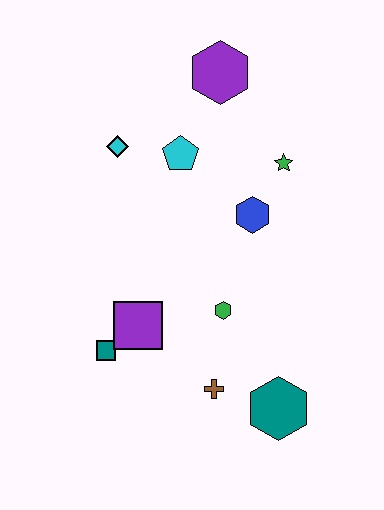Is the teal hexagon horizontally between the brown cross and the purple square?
No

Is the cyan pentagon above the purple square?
Yes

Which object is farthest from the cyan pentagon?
The teal hexagon is farthest from the cyan pentagon.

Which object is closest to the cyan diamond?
The cyan pentagon is closest to the cyan diamond.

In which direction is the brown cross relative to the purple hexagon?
The brown cross is below the purple hexagon.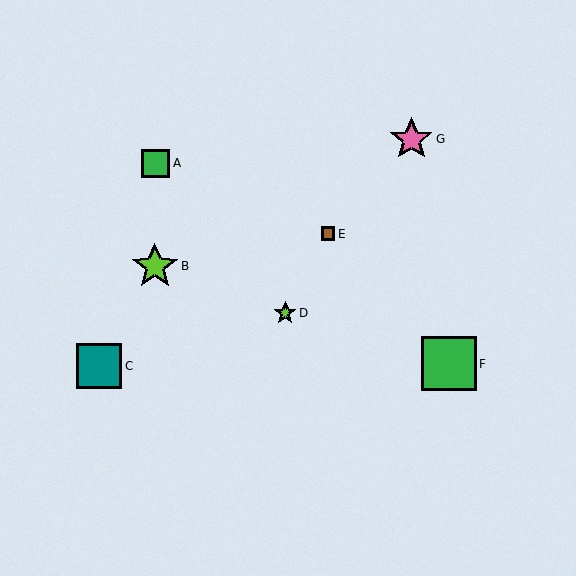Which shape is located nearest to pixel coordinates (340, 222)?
The brown square (labeled E) at (328, 234) is nearest to that location.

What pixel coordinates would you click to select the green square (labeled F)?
Click at (449, 364) to select the green square F.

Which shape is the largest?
The green square (labeled F) is the largest.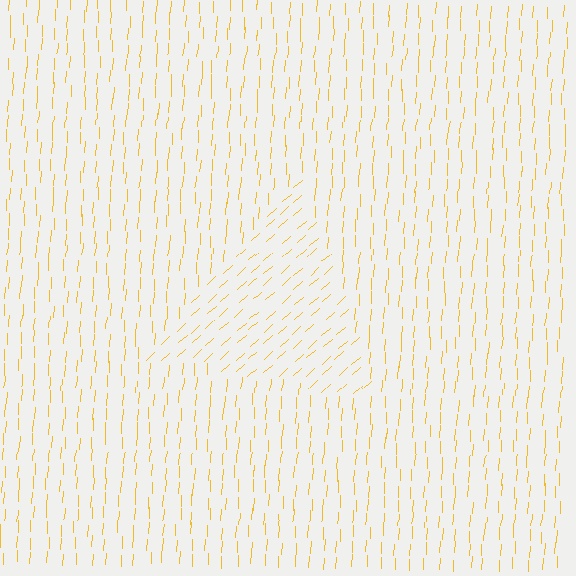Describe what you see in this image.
The image is filled with small yellow line segments. A triangle region in the image has lines oriented differently from the surrounding lines, creating a visible texture boundary.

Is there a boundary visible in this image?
Yes, there is a texture boundary formed by a change in line orientation.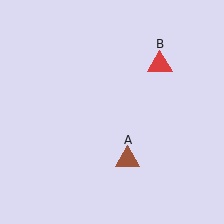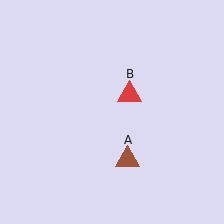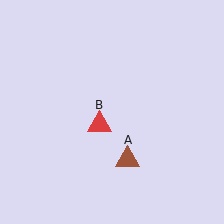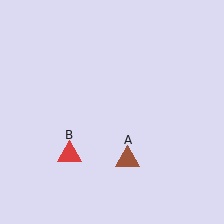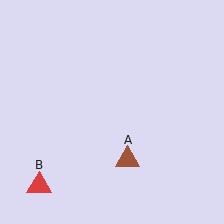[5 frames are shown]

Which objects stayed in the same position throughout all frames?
Brown triangle (object A) remained stationary.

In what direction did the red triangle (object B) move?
The red triangle (object B) moved down and to the left.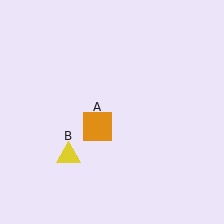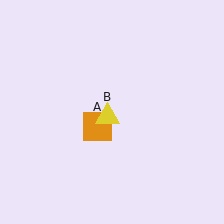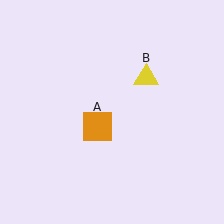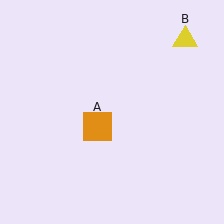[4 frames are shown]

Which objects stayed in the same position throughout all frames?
Orange square (object A) remained stationary.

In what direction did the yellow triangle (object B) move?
The yellow triangle (object B) moved up and to the right.